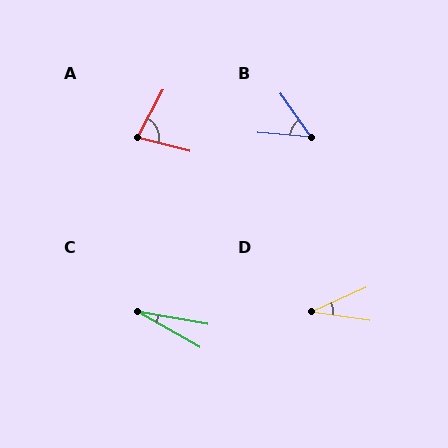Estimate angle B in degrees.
Approximately 51 degrees.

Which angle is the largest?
A, at approximately 76 degrees.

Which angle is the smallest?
C, at approximately 20 degrees.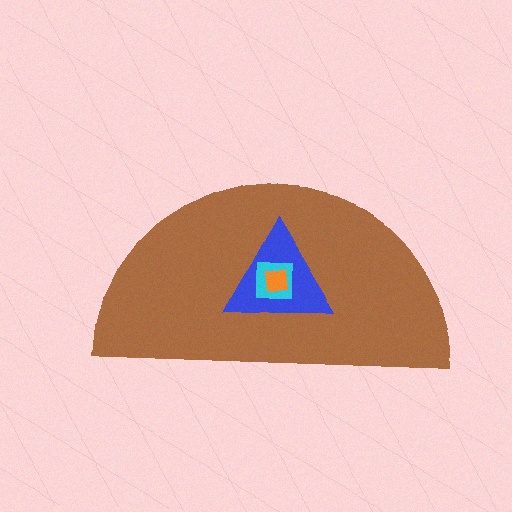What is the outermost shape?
The brown semicircle.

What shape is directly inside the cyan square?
The orange square.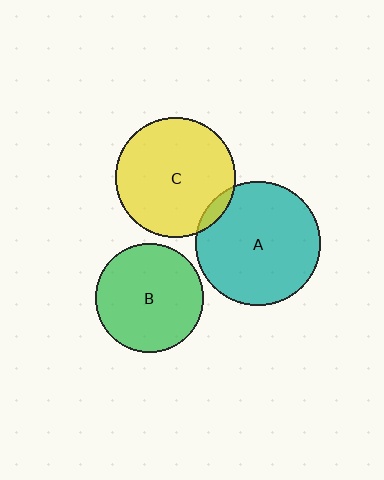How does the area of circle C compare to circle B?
Approximately 1.2 times.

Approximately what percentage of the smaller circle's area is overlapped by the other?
Approximately 5%.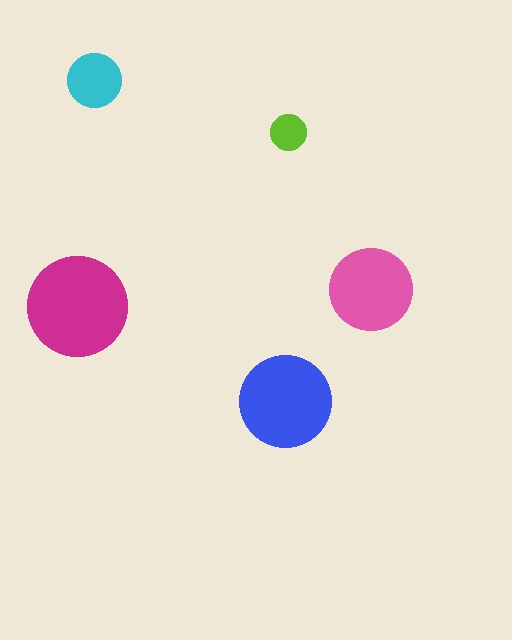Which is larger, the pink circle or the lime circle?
The pink one.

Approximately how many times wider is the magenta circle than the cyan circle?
About 2 times wider.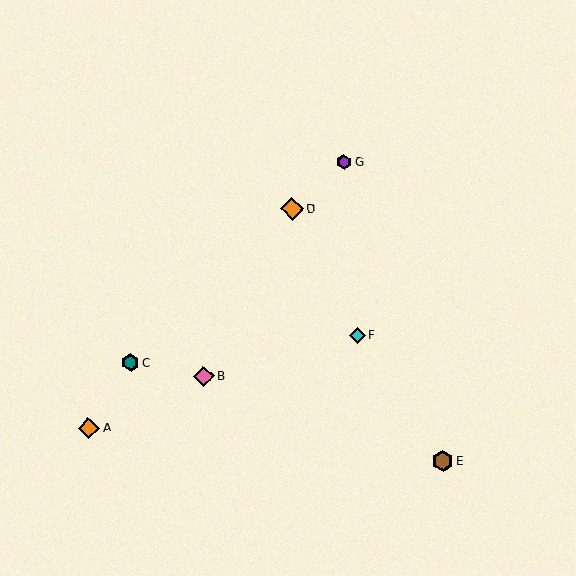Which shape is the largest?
The orange diamond (labeled D) is the largest.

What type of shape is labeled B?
Shape B is a pink diamond.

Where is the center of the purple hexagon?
The center of the purple hexagon is at (344, 162).